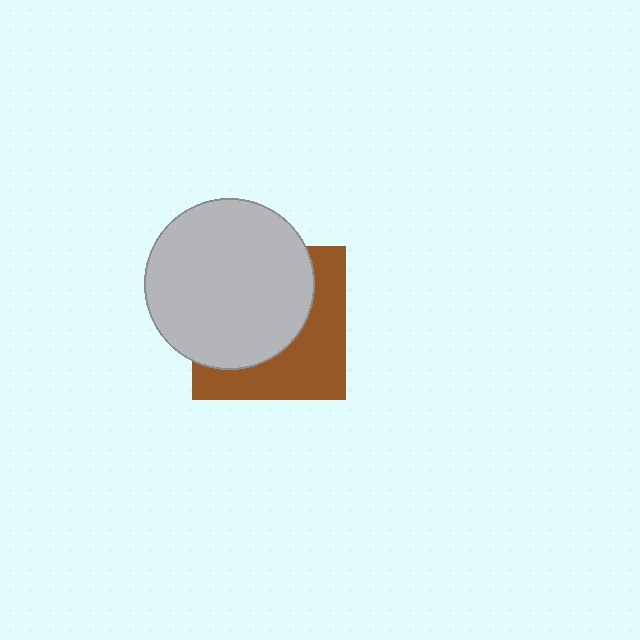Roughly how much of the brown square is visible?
A small part of it is visible (roughly 43%).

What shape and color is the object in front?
The object in front is a light gray circle.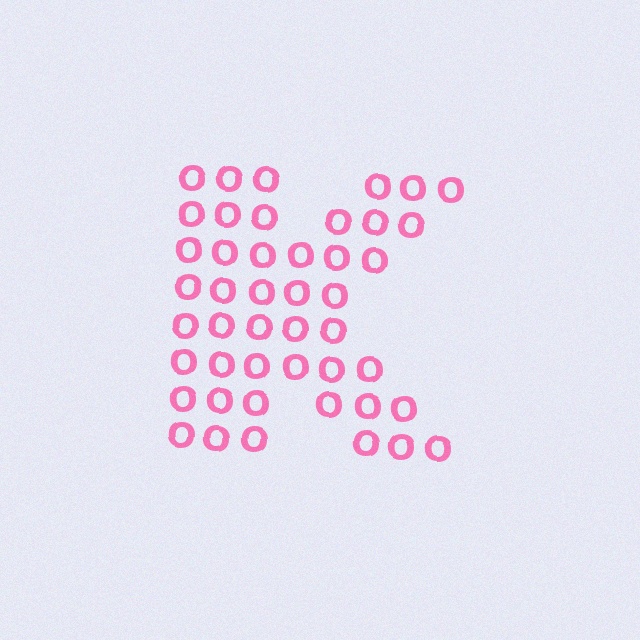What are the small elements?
The small elements are letter O's.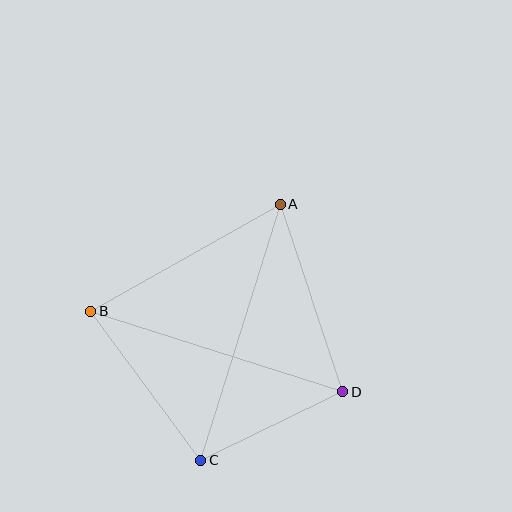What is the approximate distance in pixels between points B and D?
The distance between B and D is approximately 265 pixels.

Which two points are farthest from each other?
Points A and C are farthest from each other.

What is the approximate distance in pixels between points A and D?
The distance between A and D is approximately 198 pixels.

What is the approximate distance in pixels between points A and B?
The distance between A and B is approximately 217 pixels.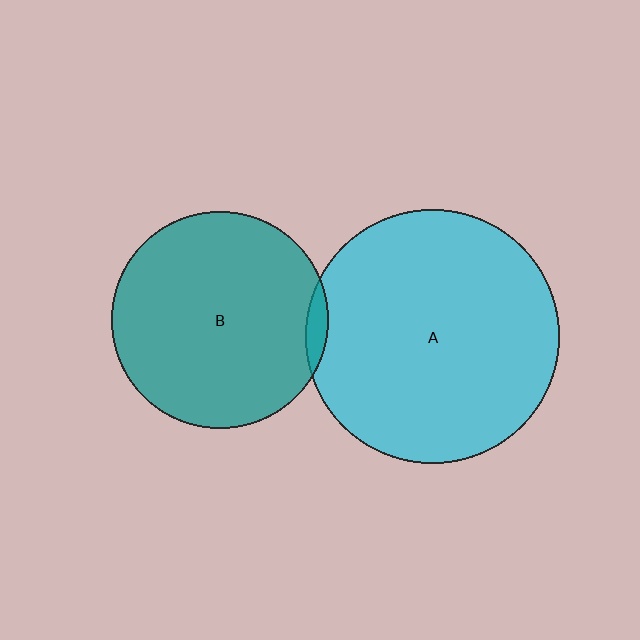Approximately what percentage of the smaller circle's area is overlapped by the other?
Approximately 5%.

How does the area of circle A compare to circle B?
Approximately 1.4 times.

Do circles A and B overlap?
Yes.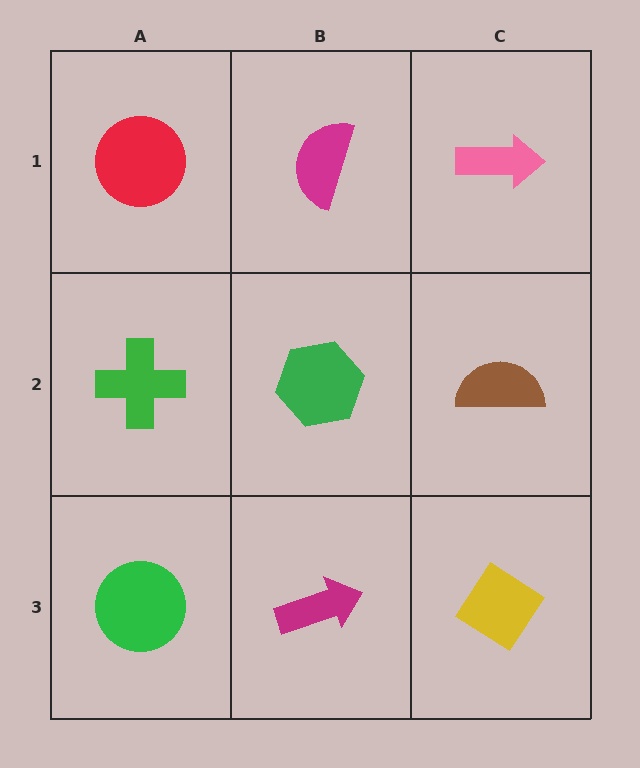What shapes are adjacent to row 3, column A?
A green cross (row 2, column A), a magenta arrow (row 3, column B).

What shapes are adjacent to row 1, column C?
A brown semicircle (row 2, column C), a magenta semicircle (row 1, column B).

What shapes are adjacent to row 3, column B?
A green hexagon (row 2, column B), a green circle (row 3, column A), a yellow diamond (row 3, column C).